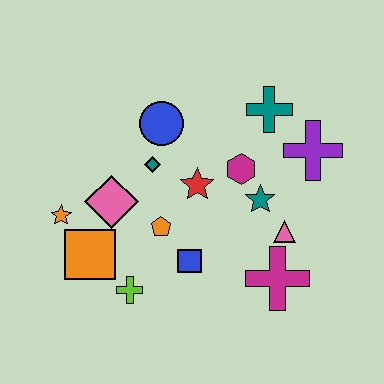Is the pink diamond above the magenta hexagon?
No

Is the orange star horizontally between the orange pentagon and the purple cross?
No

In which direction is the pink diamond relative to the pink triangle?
The pink diamond is to the left of the pink triangle.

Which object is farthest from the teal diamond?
The magenta cross is farthest from the teal diamond.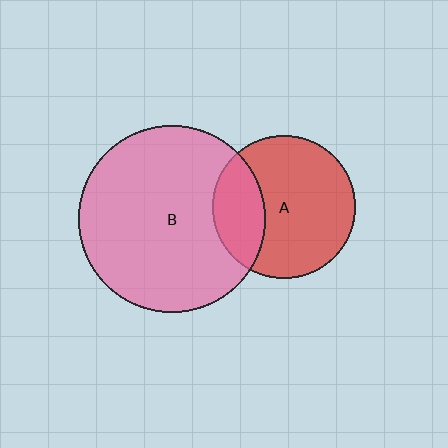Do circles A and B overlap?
Yes.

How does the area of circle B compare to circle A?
Approximately 1.7 times.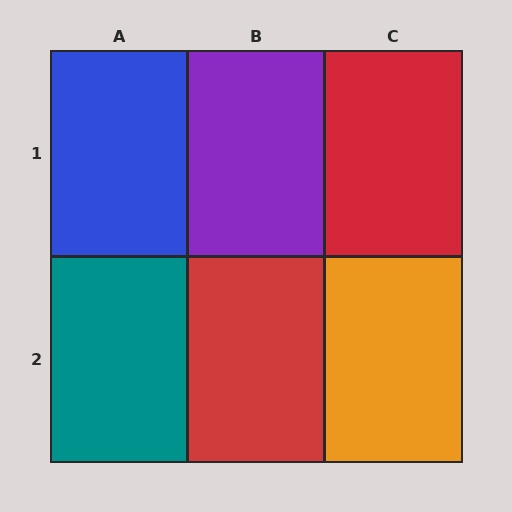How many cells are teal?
1 cell is teal.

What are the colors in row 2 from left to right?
Teal, red, orange.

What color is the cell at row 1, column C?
Red.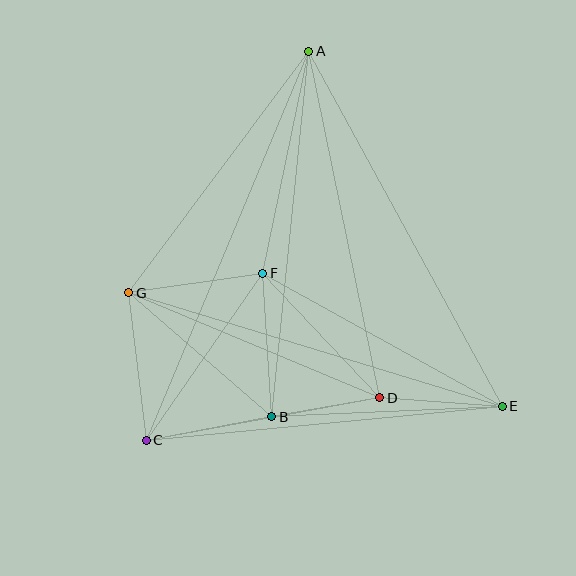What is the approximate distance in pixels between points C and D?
The distance between C and D is approximately 238 pixels.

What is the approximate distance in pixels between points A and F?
The distance between A and F is approximately 227 pixels.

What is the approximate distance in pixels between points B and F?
The distance between B and F is approximately 144 pixels.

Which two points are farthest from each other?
Points A and C are farthest from each other.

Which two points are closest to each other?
Points B and D are closest to each other.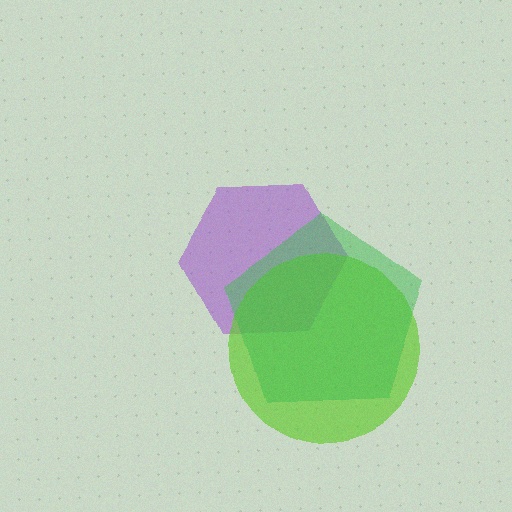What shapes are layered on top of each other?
The layered shapes are: a purple hexagon, a lime circle, a green pentagon.